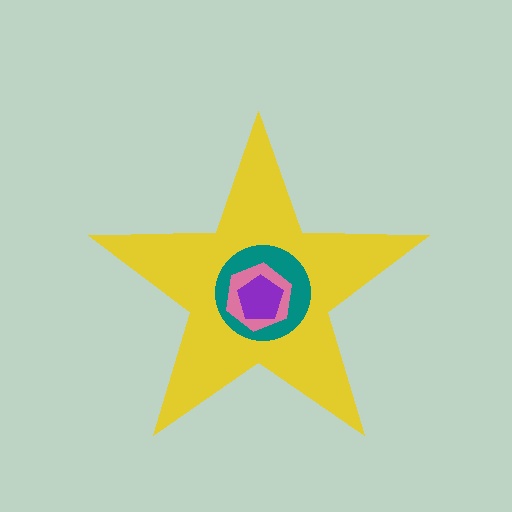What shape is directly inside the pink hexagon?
The purple pentagon.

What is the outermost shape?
The yellow star.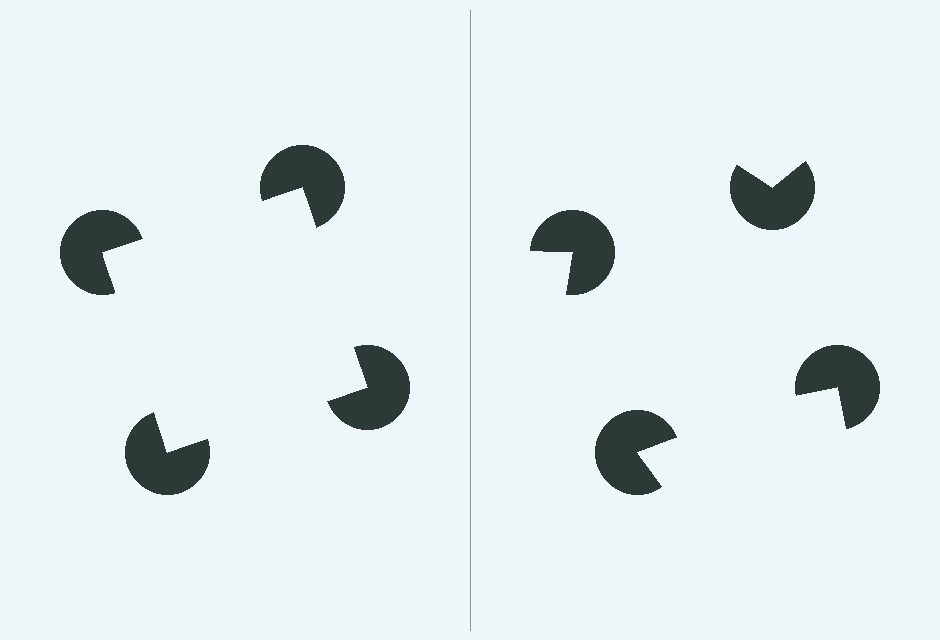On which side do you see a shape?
An illusory square appears on the left side. On the right side the wedge cuts are rotated, so no coherent shape forms.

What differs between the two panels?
The pac-man discs are positioned identically on both sides; only the wedge orientations differ. On the left they align to a square; on the right they are misaligned.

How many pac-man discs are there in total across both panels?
8 — 4 on each side.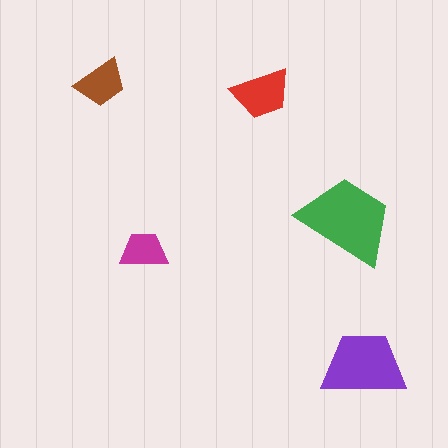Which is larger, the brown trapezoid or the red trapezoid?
The red one.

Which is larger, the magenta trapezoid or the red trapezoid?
The red one.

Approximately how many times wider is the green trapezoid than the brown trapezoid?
About 2 times wider.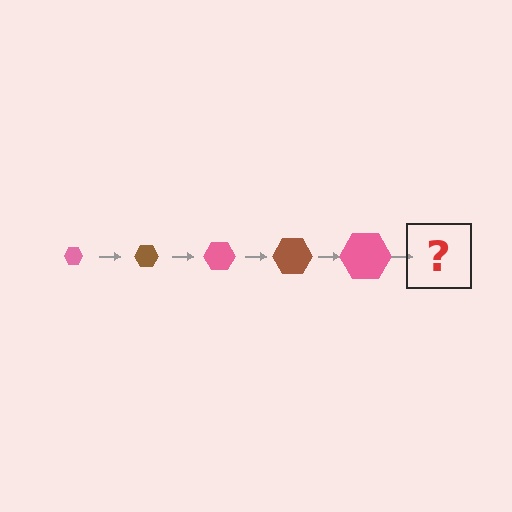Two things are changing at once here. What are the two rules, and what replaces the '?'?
The two rules are that the hexagon grows larger each step and the color cycles through pink and brown. The '?' should be a brown hexagon, larger than the previous one.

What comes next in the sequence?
The next element should be a brown hexagon, larger than the previous one.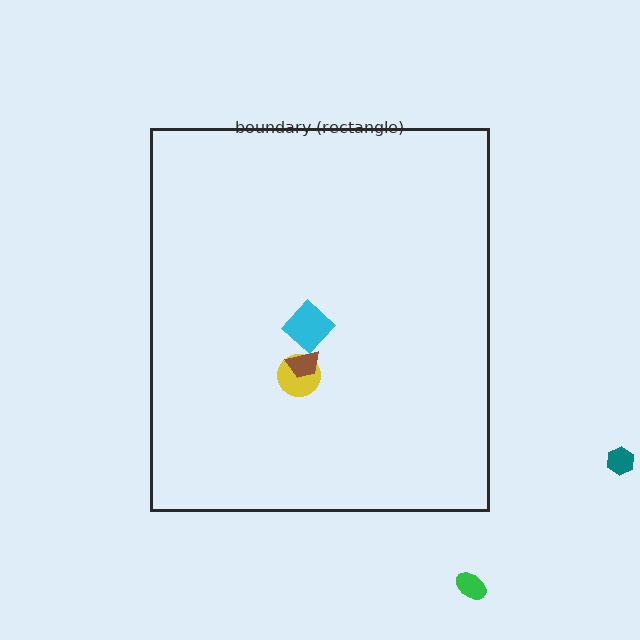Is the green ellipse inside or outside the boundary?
Outside.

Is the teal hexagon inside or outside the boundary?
Outside.